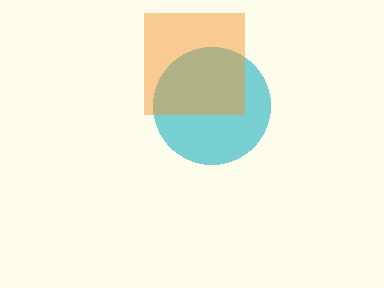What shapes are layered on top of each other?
The layered shapes are: a cyan circle, an orange square.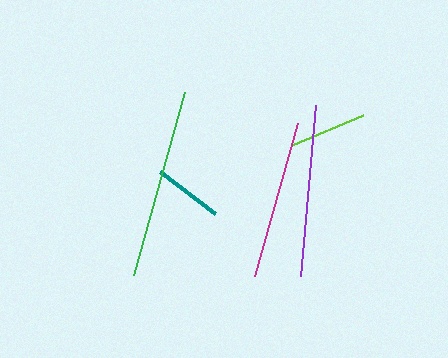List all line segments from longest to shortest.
From longest to shortest: green, purple, magenta, lime, teal.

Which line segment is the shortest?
The teal line is the shortest at approximately 69 pixels.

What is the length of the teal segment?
The teal segment is approximately 69 pixels long.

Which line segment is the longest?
The green line is the longest at approximately 190 pixels.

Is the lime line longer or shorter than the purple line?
The purple line is longer than the lime line.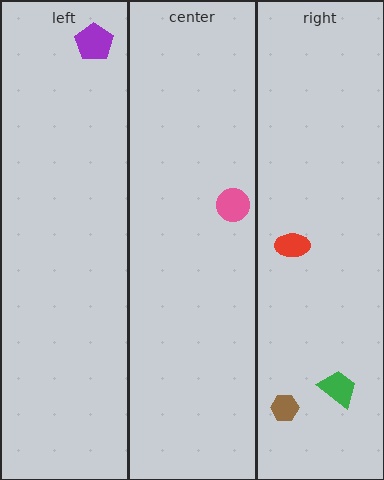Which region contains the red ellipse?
The right region.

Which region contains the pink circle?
The center region.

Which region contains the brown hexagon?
The right region.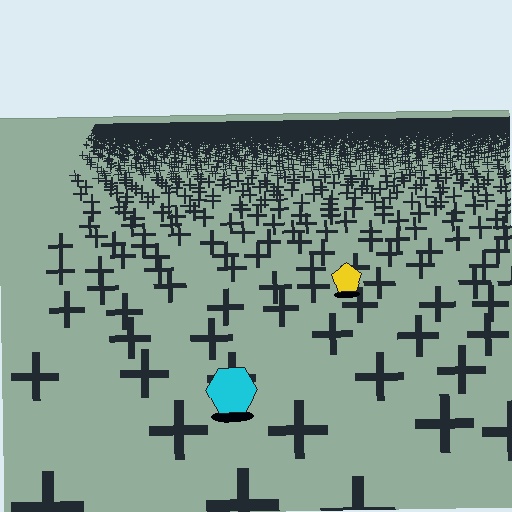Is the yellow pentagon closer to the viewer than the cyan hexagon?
No. The cyan hexagon is closer — you can tell from the texture gradient: the ground texture is coarser near it.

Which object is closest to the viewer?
The cyan hexagon is closest. The texture marks near it are larger and more spread out.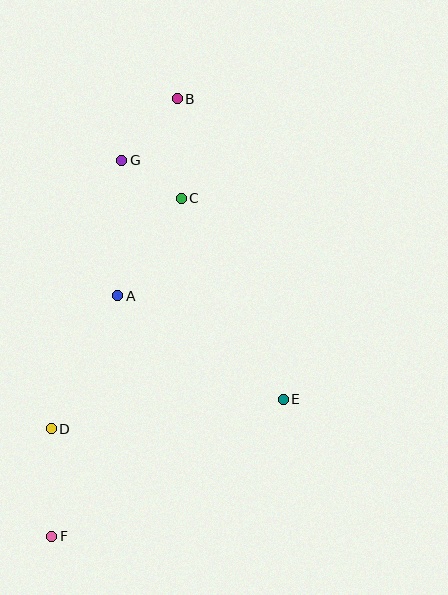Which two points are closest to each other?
Points C and G are closest to each other.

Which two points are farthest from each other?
Points B and F are farthest from each other.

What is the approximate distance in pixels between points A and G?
The distance between A and G is approximately 136 pixels.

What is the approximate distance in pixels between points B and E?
The distance between B and E is approximately 318 pixels.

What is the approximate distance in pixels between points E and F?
The distance between E and F is approximately 269 pixels.